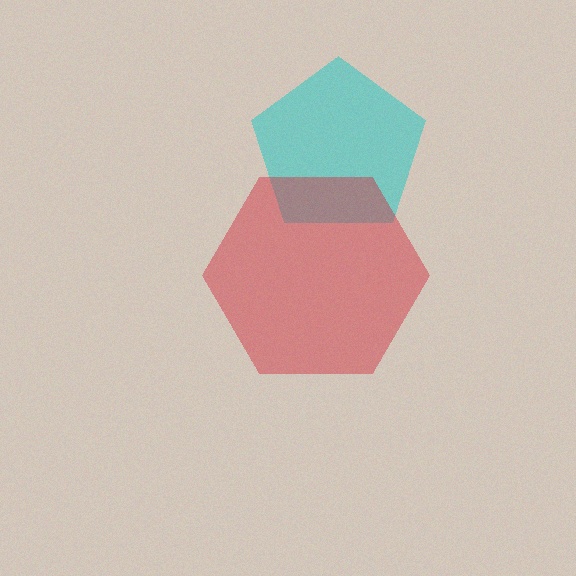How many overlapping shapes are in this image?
There are 2 overlapping shapes in the image.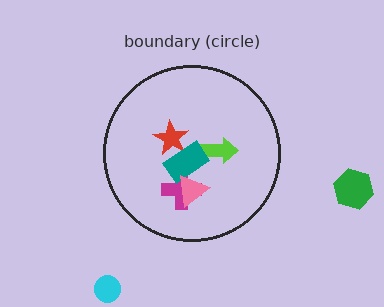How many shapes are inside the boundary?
5 inside, 2 outside.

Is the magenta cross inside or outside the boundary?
Inside.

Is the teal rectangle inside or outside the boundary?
Inside.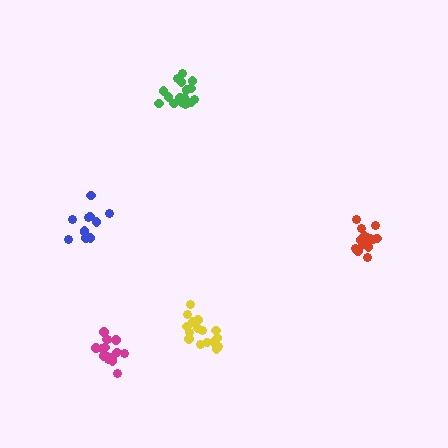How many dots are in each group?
Group 1: 17 dots, Group 2: 11 dots, Group 3: 16 dots, Group 4: 15 dots, Group 5: 15 dots (74 total).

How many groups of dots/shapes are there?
There are 5 groups.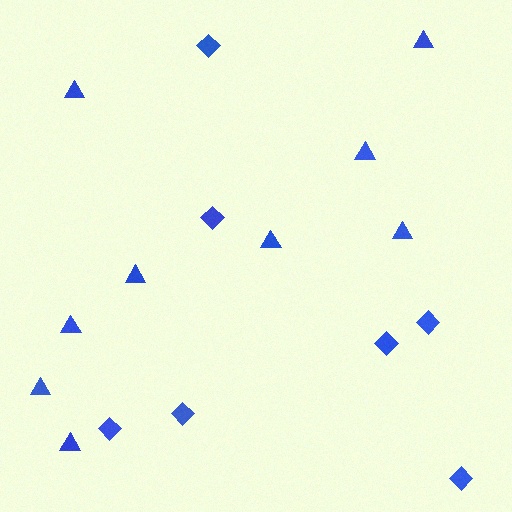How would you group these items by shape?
There are 2 groups: one group of diamonds (7) and one group of triangles (9).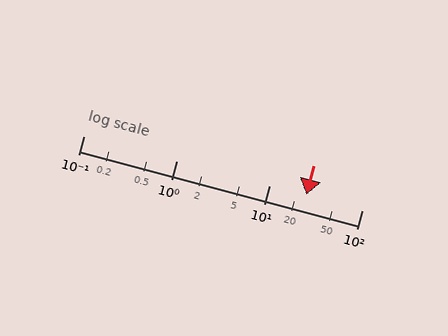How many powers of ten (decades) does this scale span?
The scale spans 3 decades, from 0.1 to 100.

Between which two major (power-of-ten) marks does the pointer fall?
The pointer is between 10 and 100.